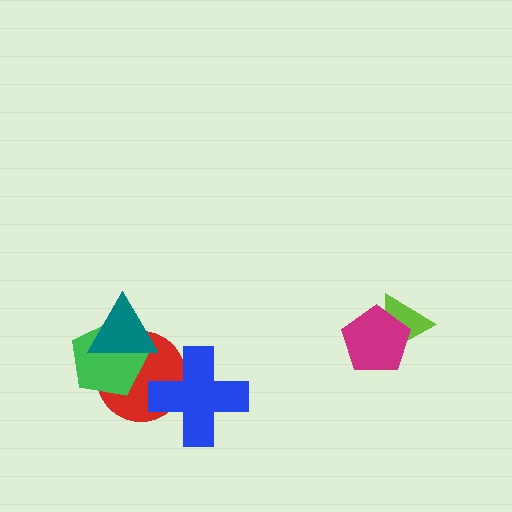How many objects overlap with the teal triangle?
2 objects overlap with the teal triangle.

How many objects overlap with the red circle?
3 objects overlap with the red circle.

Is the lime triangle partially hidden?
Yes, it is partially covered by another shape.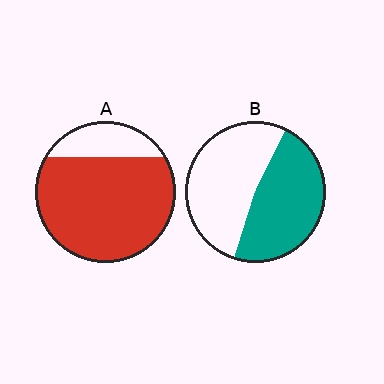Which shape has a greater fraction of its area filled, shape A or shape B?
Shape A.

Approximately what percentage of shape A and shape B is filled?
A is approximately 80% and B is approximately 50%.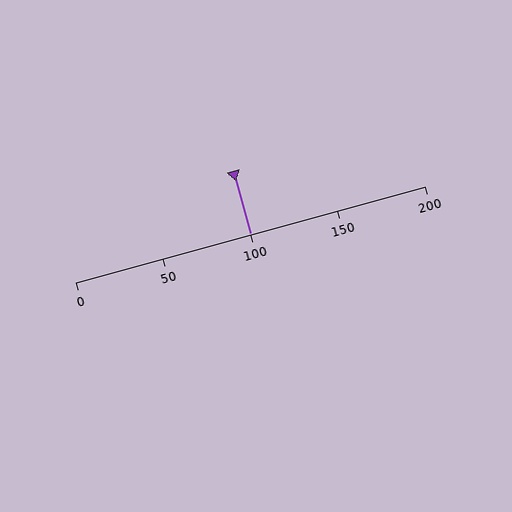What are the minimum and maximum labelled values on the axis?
The axis runs from 0 to 200.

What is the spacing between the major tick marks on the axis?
The major ticks are spaced 50 apart.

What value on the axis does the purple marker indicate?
The marker indicates approximately 100.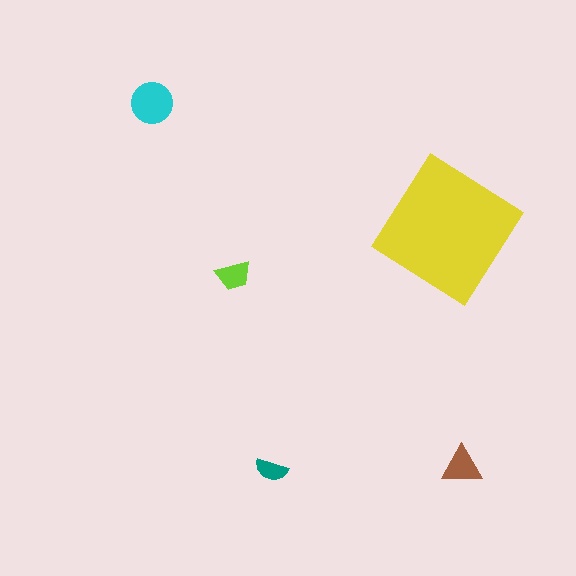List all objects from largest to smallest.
The yellow diamond, the cyan circle, the brown triangle, the lime trapezoid, the teal semicircle.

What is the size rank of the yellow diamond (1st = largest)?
1st.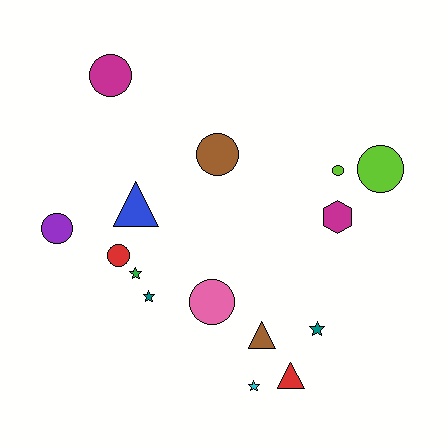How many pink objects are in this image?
There is 1 pink object.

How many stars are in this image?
There are 4 stars.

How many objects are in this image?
There are 15 objects.